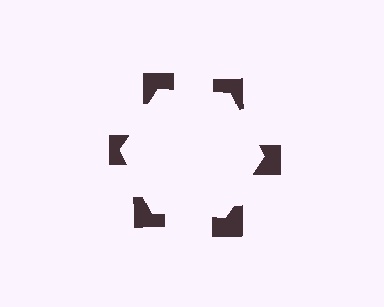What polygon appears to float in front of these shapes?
An illusory hexagon — its edges are inferred from the aligned wedge cuts in the notched squares, not physically drawn.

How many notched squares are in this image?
There are 6 — one at each vertex of the illusory hexagon.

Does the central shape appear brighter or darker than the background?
It typically appears slightly brighter than the background, even though no actual brightness change is drawn.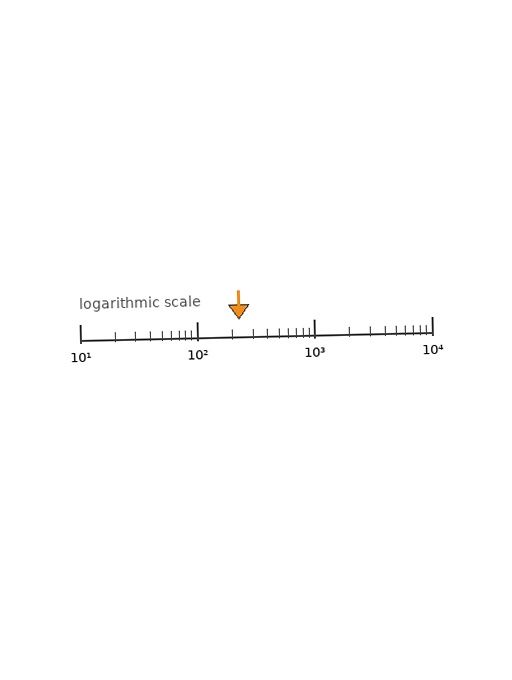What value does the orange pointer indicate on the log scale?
The pointer indicates approximately 230.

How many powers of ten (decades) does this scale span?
The scale spans 3 decades, from 10 to 10000.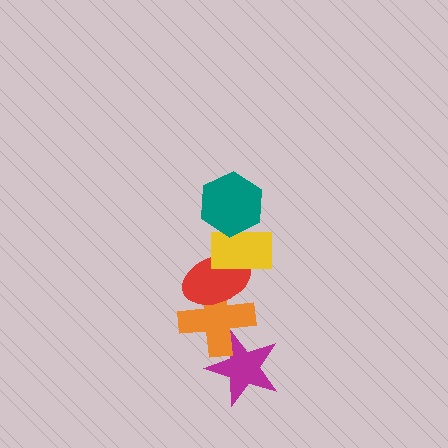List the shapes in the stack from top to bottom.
From top to bottom: the teal hexagon, the yellow rectangle, the red ellipse, the orange cross, the magenta star.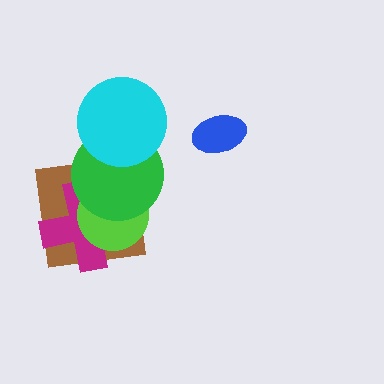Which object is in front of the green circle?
The cyan circle is in front of the green circle.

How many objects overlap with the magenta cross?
3 objects overlap with the magenta cross.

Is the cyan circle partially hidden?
No, no other shape covers it.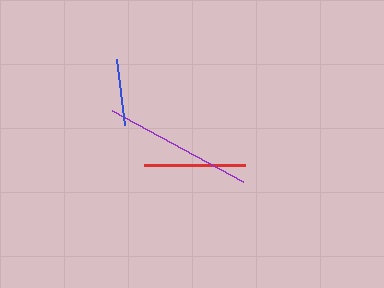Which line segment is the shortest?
The blue line is the shortest at approximately 67 pixels.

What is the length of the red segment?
The red segment is approximately 101 pixels long.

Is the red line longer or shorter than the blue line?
The red line is longer than the blue line.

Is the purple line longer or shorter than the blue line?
The purple line is longer than the blue line.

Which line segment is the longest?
The purple line is the longest at approximately 149 pixels.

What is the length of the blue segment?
The blue segment is approximately 67 pixels long.